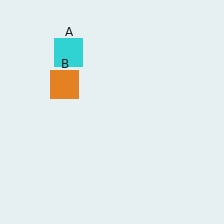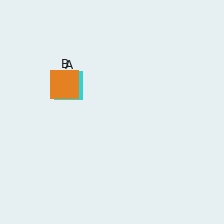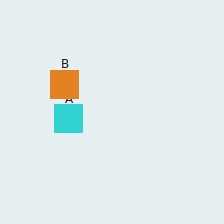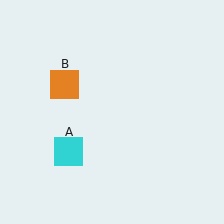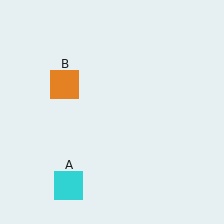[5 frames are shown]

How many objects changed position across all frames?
1 object changed position: cyan square (object A).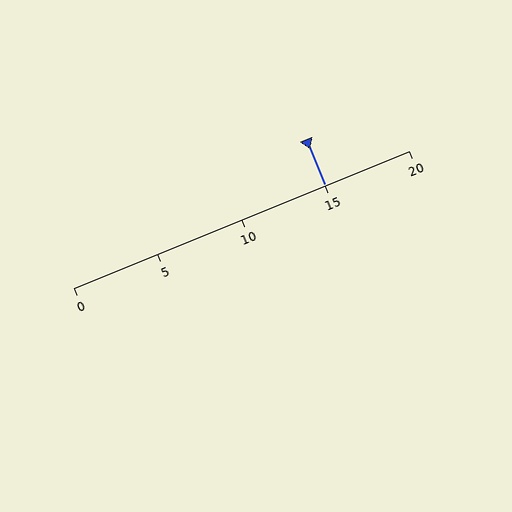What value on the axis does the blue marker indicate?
The marker indicates approximately 15.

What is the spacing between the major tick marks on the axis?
The major ticks are spaced 5 apart.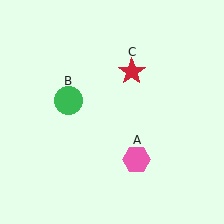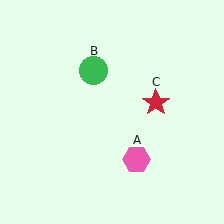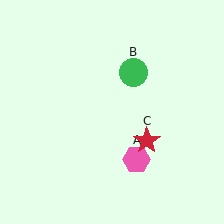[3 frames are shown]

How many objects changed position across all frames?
2 objects changed position: green circle (object B), red star (object C).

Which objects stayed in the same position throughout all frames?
Pink hexagon (object A) remained stationary.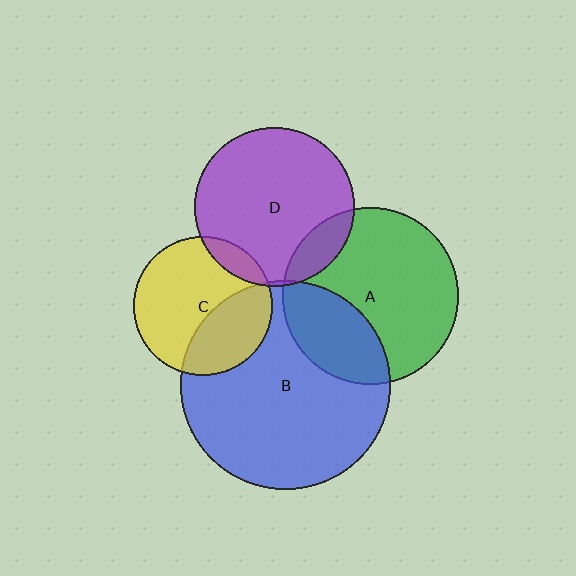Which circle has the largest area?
Circle B (blue).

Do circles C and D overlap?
Yes.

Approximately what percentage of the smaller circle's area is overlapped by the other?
Approximately 10%.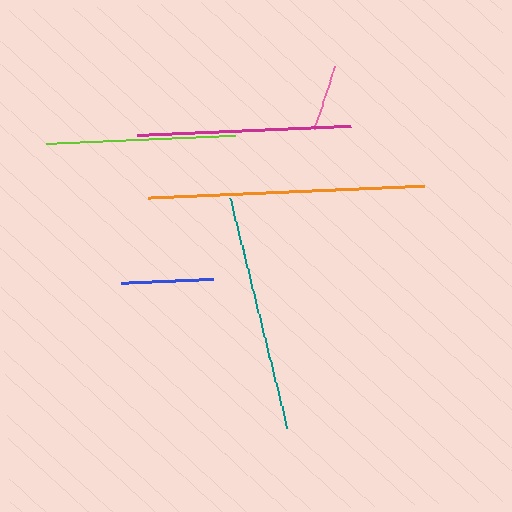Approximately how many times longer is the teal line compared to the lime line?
The teal line is approximately 1.3 times the length of the lime line.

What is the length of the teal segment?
The teal segment is approximately 236 pixels long.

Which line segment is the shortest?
The pink line is the shortest at approximately 66 pixels.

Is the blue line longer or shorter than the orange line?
The orange line is longer than the blue line.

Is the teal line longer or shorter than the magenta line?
The teal line is longer than the magenta line.